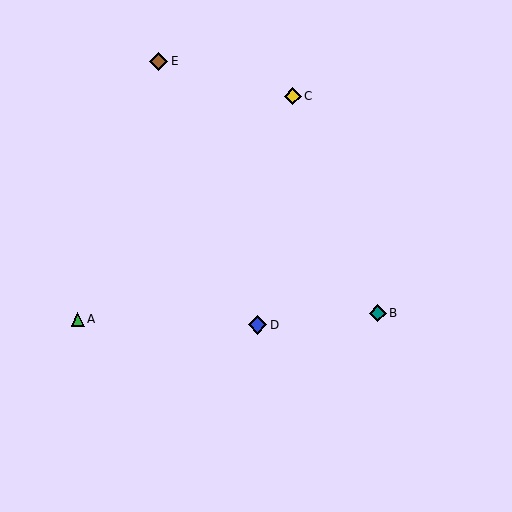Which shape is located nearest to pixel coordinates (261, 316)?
The blue diamond (labeled D) at (258, 325) is nearest to that location.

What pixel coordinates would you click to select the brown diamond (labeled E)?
Click at (158, 61) to select the brown diamond E.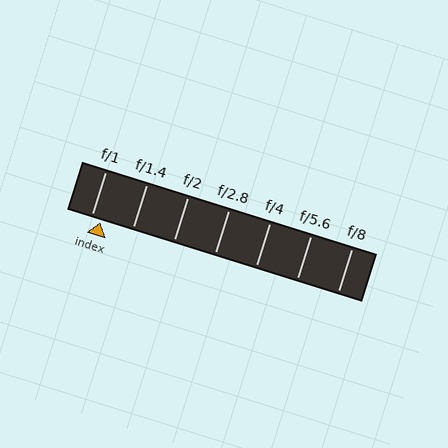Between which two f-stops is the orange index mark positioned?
The index mark is between f/1 and f/1.4.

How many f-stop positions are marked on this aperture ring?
There are 7 f-stop positions marked.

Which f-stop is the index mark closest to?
The index mark is closest to f/1.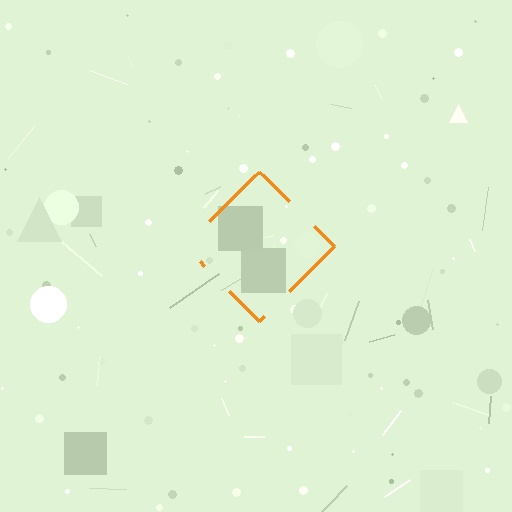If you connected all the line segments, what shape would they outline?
They would outline a diamond.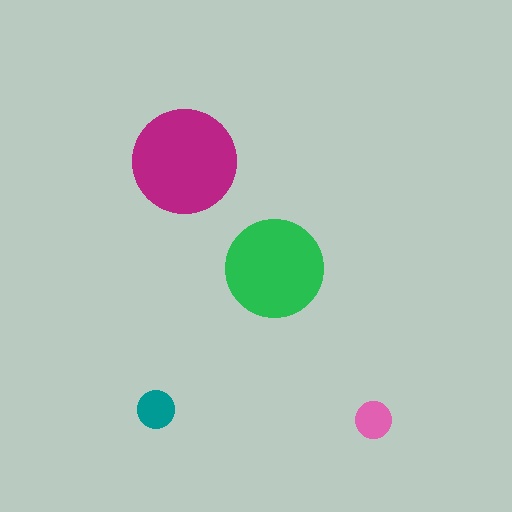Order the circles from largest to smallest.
the magenta one, the green one, the teal one, the pink one.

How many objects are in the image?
There are 4 objects in the image.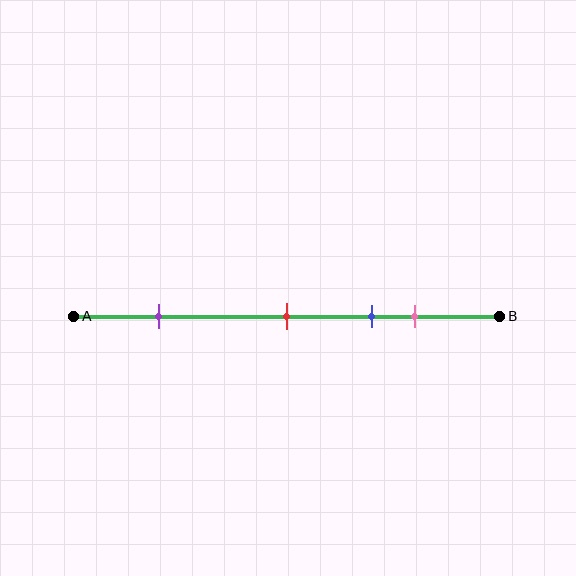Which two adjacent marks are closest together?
The blue and pink marks are the closest adjacent pair.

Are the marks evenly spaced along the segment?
No, the marks are not evenly spaced.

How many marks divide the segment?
There are 4 marks dividing the segment.